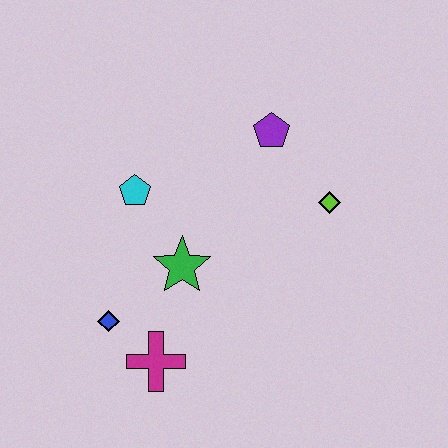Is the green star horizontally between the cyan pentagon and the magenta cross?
No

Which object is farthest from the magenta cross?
The purple pentagon is farthest from the magenta cross.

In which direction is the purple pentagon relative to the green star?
The purple pentagon is above the green star.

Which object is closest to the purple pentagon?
The lime diamond is closest to the purple pentagon.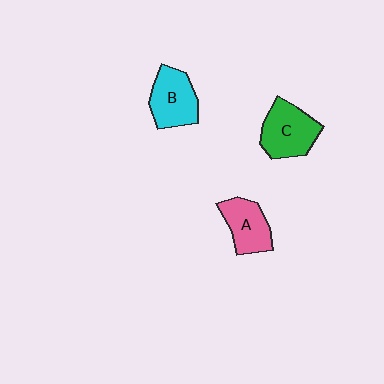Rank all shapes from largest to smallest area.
From largest to smallest: C (green), B (cyan), A (pink).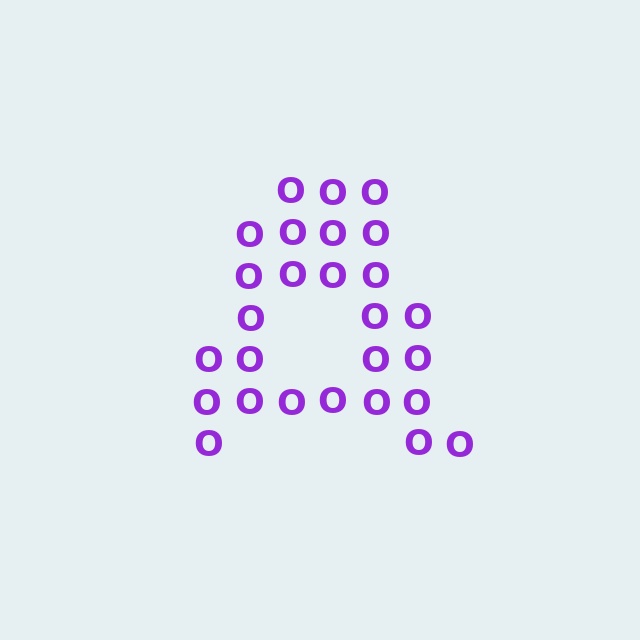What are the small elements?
The small elements are letter O's.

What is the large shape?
The large shape is the letter A.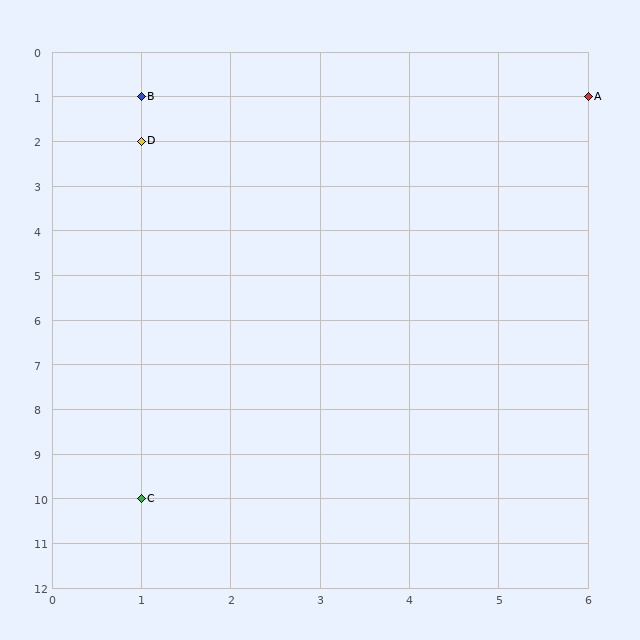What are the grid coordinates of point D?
Point D is at grid coordinates (1, 2).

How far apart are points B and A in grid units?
Points B and A are 5 columns apart.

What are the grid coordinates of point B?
Point B is at grid coordinates (1, 1).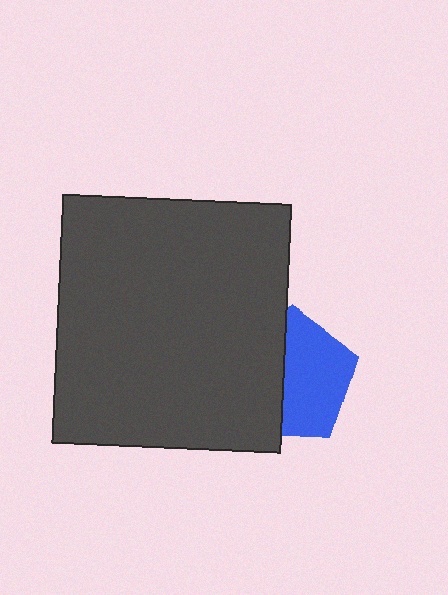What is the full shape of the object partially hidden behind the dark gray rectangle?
The partially hidden object is a blue pentagon.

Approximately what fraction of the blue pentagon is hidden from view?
Roughly 45% of the blue pentagon is hidden behind the dark gray rectangle.